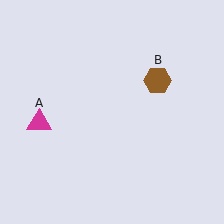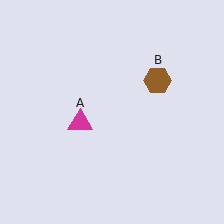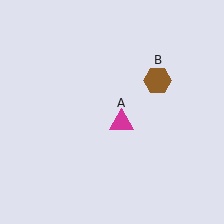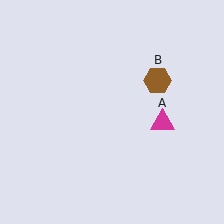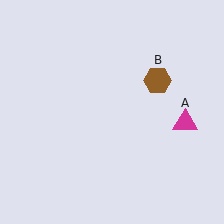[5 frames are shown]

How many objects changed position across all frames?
1 object changed position: magenta triangle (object A).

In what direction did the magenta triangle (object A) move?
The magenta triangle (object A) moved right.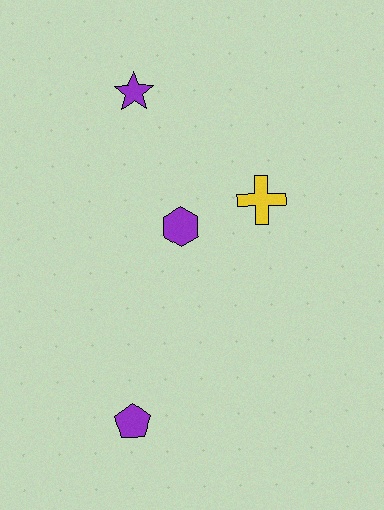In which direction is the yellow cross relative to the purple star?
The yellow cross is to the right of the purple star.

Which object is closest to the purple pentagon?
The purple hexagon is closest to the purple pentagon.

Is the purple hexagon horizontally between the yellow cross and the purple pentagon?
Yes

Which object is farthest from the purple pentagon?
The purple star is farthest from the purple pentagon.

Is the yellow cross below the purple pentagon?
No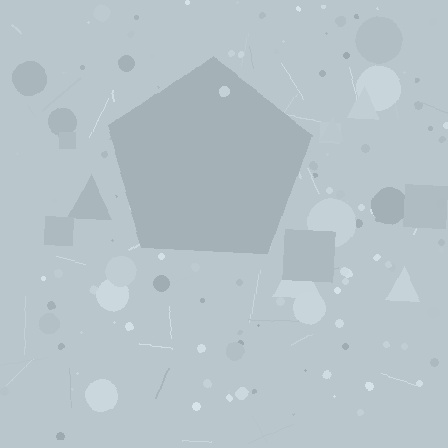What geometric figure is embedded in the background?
A pentagon is embedded in the background.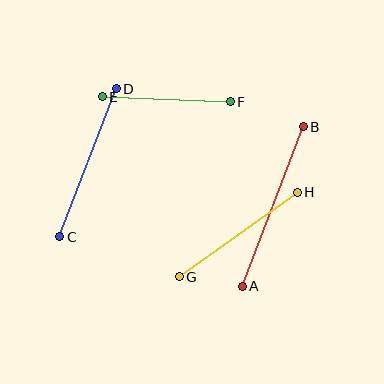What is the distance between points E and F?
The distance is approximately 128 pixels.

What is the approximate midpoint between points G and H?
The midpoint is at approximately (238, 235) pixels.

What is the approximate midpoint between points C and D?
The midpoint is at approximately (88, 163) pixels.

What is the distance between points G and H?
The distance is approximately 145 pixels.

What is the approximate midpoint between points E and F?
The midpoint is at approximately (166, 99) pixels.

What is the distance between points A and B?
The distance is approximately 171 pixels.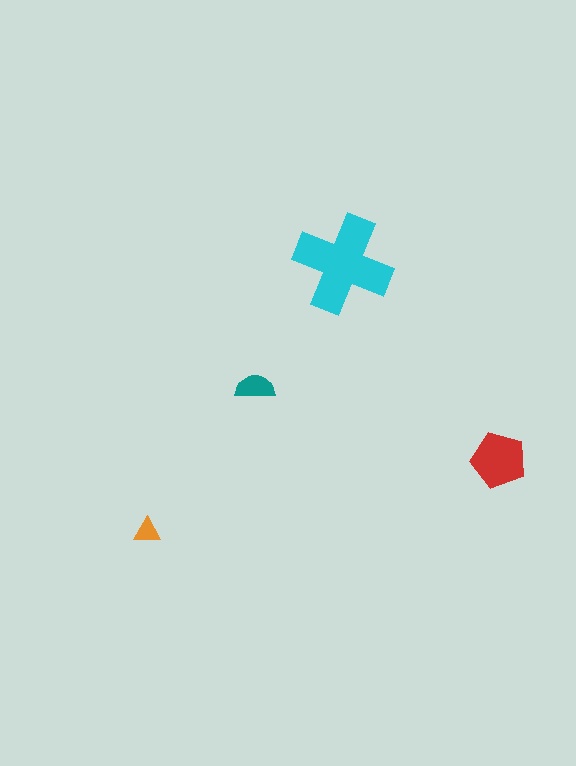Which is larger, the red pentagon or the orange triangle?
The red pentagon.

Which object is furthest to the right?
The red pentagon is rightmost.